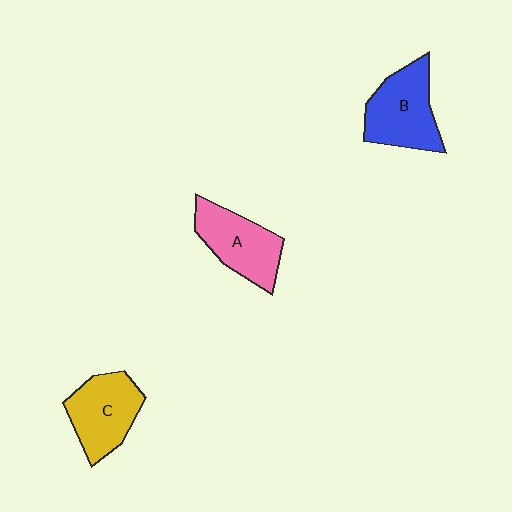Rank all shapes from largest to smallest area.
From largest to smallest: B (blue), C (yellow), A (pink).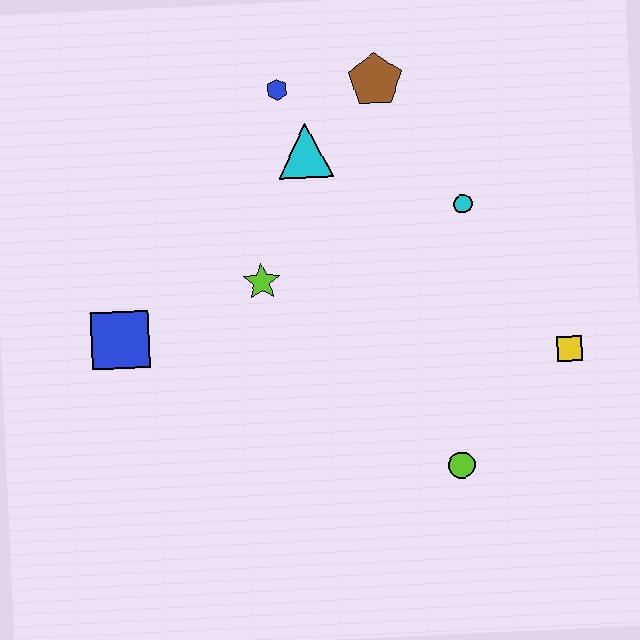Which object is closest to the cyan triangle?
The blue hexagon is closest to the cyan triangle.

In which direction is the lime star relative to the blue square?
The lime star is to the right of the blue square.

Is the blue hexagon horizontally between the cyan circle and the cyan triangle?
No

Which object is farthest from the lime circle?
The blue hexagon is farthest from the lime circle.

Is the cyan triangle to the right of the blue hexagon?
Yes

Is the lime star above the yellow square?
Yes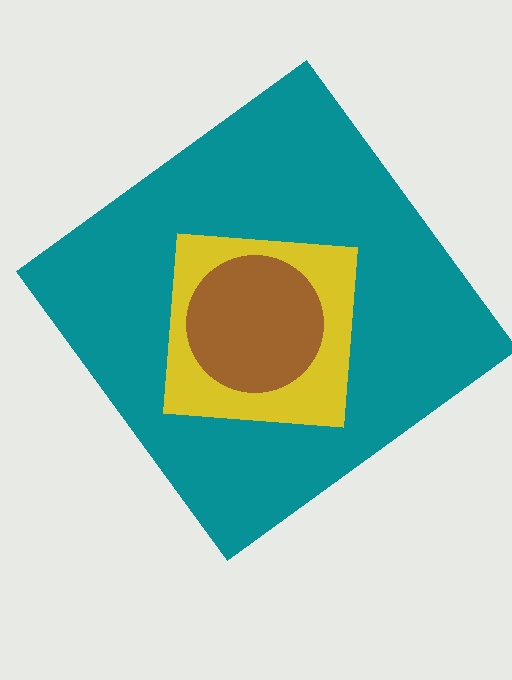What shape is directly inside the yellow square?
The brown circle.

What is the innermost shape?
The brown circle.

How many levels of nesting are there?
3.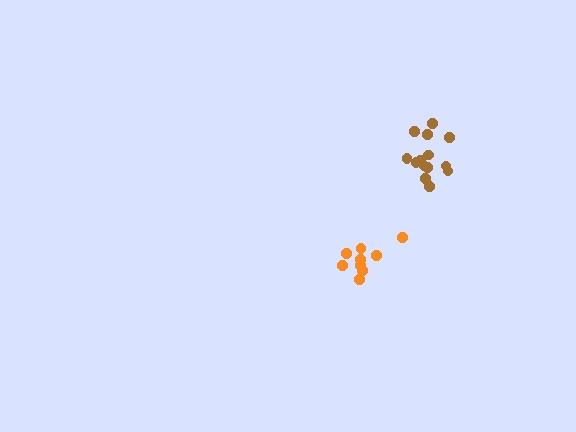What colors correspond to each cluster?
The clusters are colored: brown, orange.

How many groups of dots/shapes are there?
There are 2 groups.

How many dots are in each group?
Group 1: 14 dots, Group 2: 10 dots (24 total).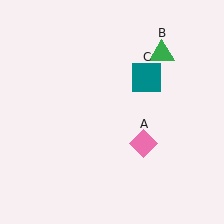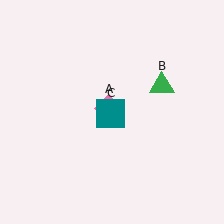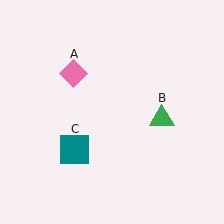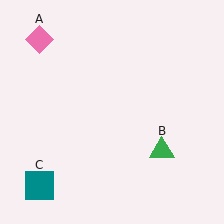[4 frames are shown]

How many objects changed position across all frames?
3 objects changed position: pink diamond (object A), green triangle (object B), teal square (object C).